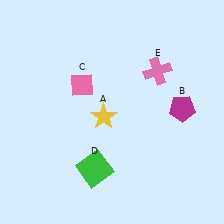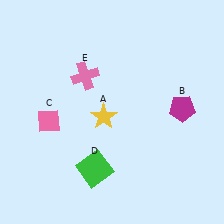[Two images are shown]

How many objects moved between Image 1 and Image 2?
2 objects moved between the two images.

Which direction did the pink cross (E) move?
The pink cross (E) moved left.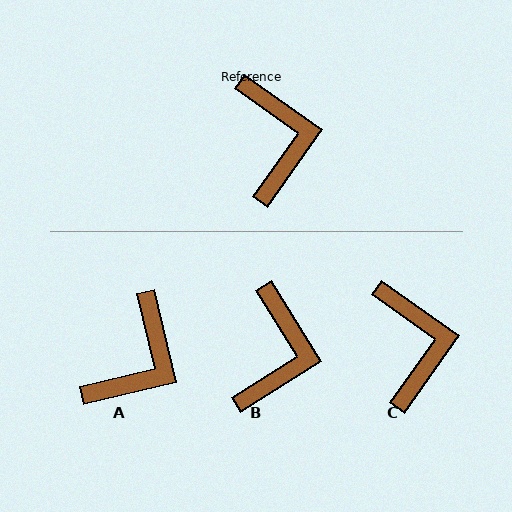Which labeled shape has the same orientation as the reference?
C.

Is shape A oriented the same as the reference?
No, it is off by about 41 degrees.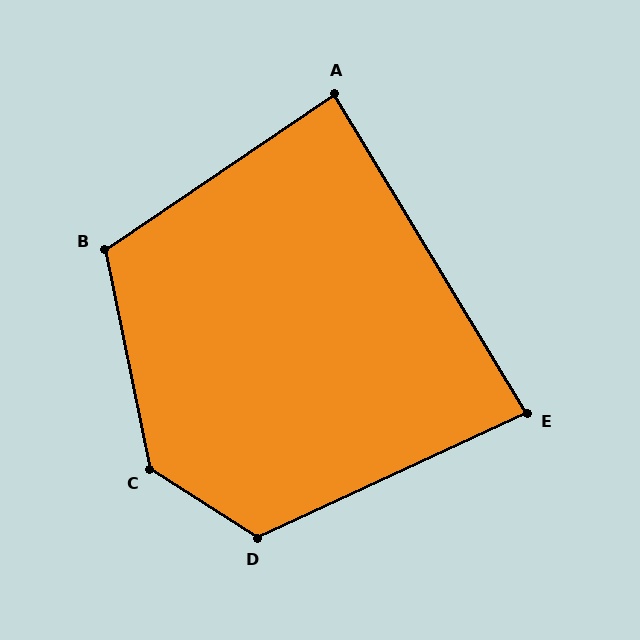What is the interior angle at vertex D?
Approximately 123 degrees (obtuse).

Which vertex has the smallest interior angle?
E, at approximately 84 degrees.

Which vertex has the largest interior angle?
C, at approximately 134 degrees.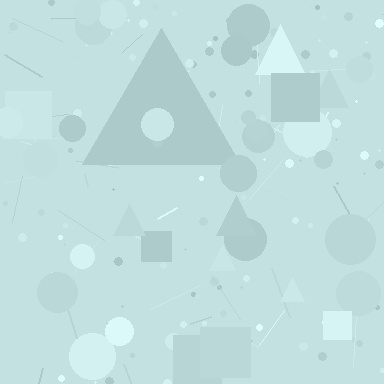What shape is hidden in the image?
A triangle is hidden in the image.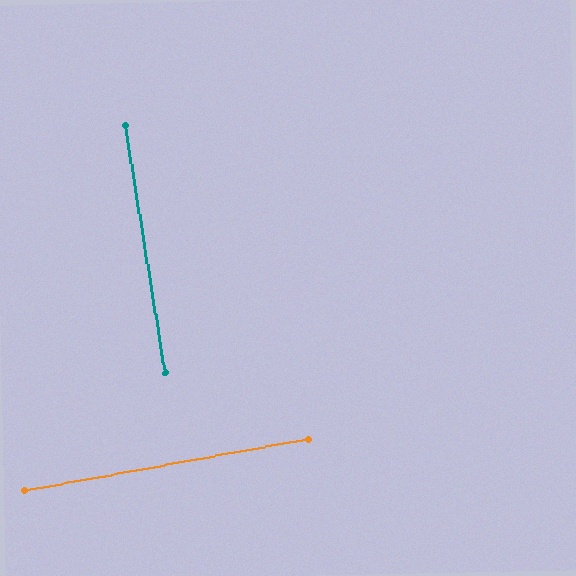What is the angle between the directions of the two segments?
Approximately 89 degrees.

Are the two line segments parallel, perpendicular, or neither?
Perpendicular — they meet at approximately 89°.